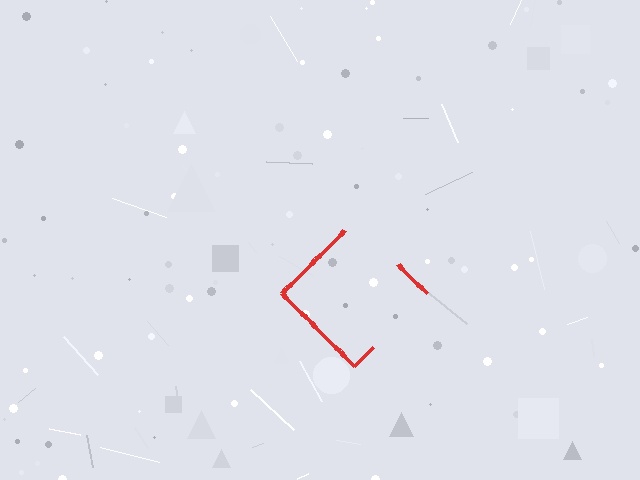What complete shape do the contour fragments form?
The contour fragments form a diamond.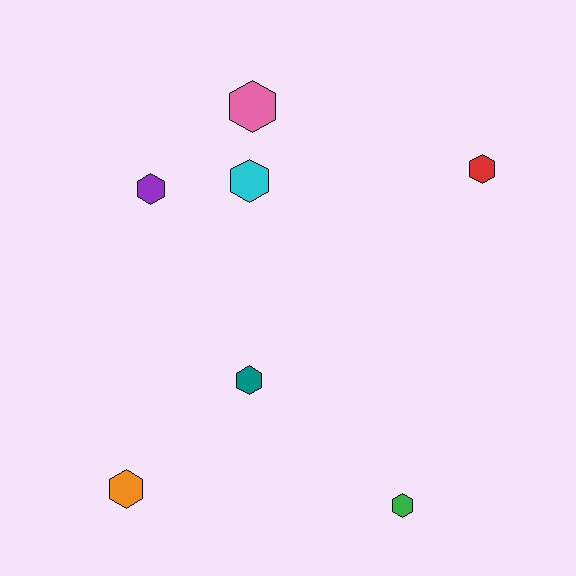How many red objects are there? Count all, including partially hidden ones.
There is 1 red object.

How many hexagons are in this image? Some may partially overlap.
There are 7 hexagons.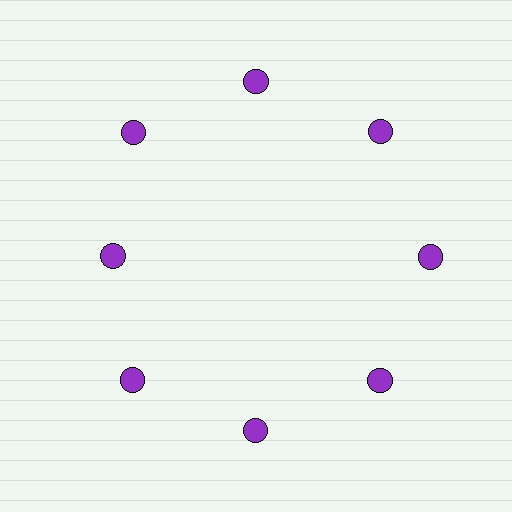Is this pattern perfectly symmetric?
No. The 8 purple circles are arranged in a ring, but one element near the 9 o'clock position is pulled inward toward the center, breaking the 8-fold rotational symmetry.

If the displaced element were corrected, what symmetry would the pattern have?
It would have 8-fold rotational symmetry — the pattern would map onto itself every 45 degrees.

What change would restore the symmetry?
The symmetry would be restored by moving it outward, back onto the ring so that all 8 circles sit at equal angles and equal distance from the center.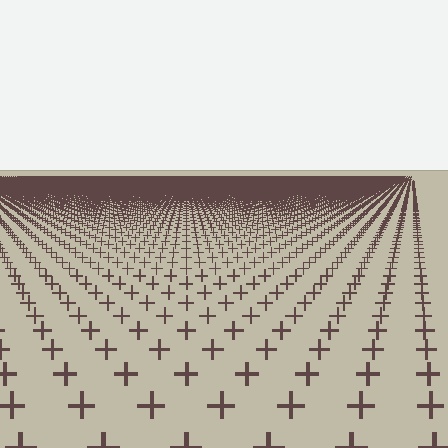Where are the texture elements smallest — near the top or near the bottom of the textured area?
Near the top.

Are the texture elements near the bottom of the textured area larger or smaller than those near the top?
Larger. Near the bottom, elements are closer to the viewer and appear at a bigger on-screen size.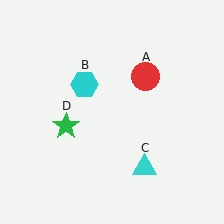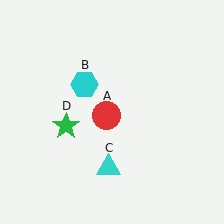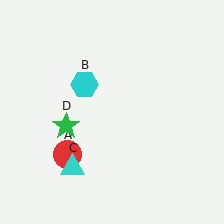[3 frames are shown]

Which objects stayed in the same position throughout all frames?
Cyan hexagon (object B) and green star (object D) remained stationary.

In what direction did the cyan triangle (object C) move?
The cyan triangle (object C) moved left.